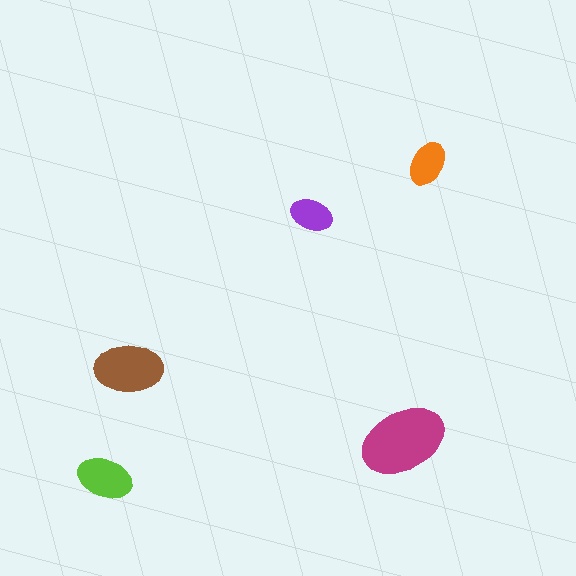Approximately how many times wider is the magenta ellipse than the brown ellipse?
About 1.5 times wider.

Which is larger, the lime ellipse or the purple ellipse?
The lime one.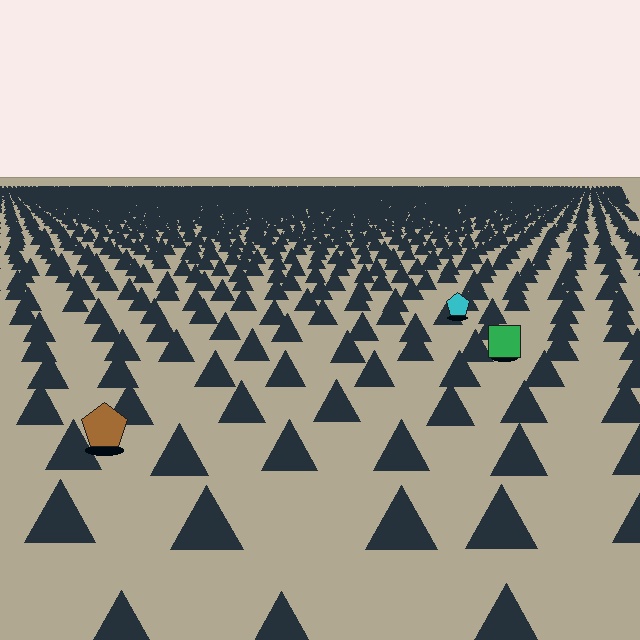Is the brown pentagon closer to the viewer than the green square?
Yes. The brown pentagon is closer — you can tell from the texture gradient: the ground texture is coarser near it.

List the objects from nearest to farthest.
From nearest to farthest: the brown pentagon, the green square, the cyan pentagon.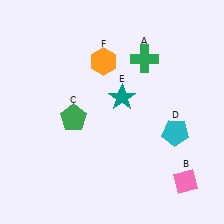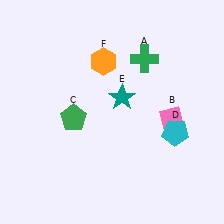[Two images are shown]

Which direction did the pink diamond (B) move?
The pink diamond (B) moved up.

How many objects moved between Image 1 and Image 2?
1 object moved between the two images.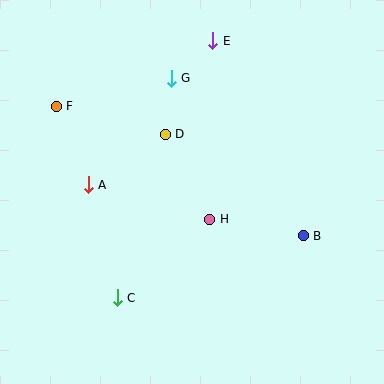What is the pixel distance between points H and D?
The distance between H and D is 96 pixels.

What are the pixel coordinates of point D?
Point D is at (165, 134).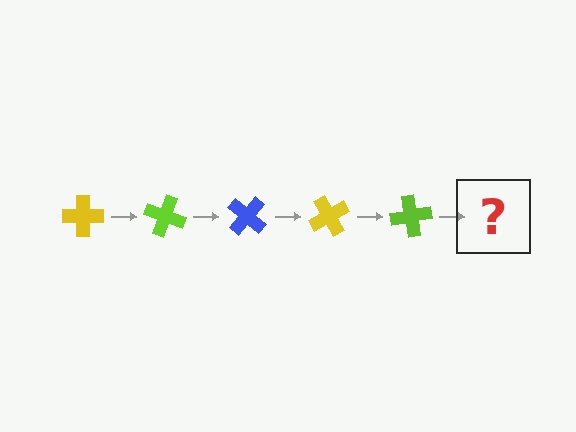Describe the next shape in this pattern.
It should be a blue cross, rotated 100 degrees from the start.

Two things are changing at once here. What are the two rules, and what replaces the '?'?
The two rules are that it rotates 20 degrees each step and the color cycles through yellow, lime, and blue. The '?' should be a blue cross, rotated 100 degrees from the start.